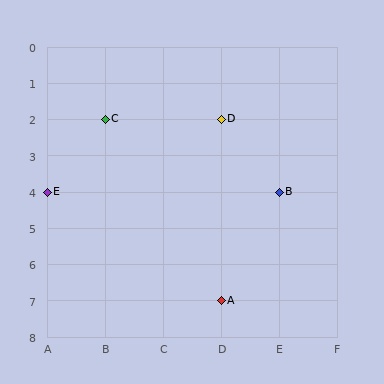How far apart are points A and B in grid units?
Points A and B are 1 column and 3 rows apart (about 3.2 grid units diagonally).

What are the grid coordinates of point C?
Point C is at grid coordinates (B, 2).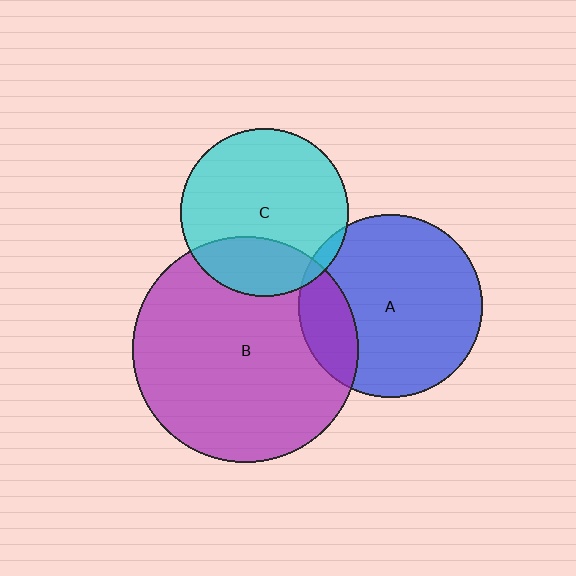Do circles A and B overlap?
Yes.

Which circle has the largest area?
Circle B (purple).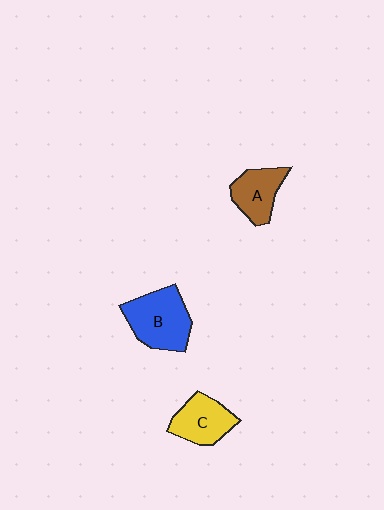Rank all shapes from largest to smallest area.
From largest to smallest: B (blue), C (yellow), A (brown).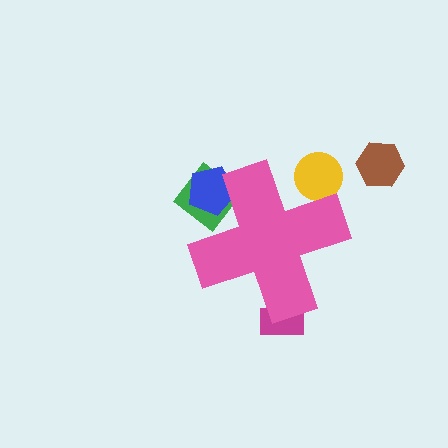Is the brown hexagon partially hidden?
No, the brown hexagon is fully visible.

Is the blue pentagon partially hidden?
Yes, the blue pentagon is partially hidden behind the pink cross.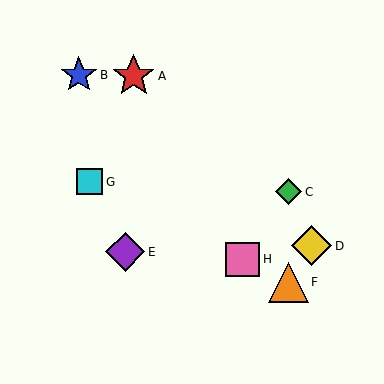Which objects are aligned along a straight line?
Objects F, G, H are aligned along a straight line.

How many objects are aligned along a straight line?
3 objects (F, G, H) are aligned along a straight line.